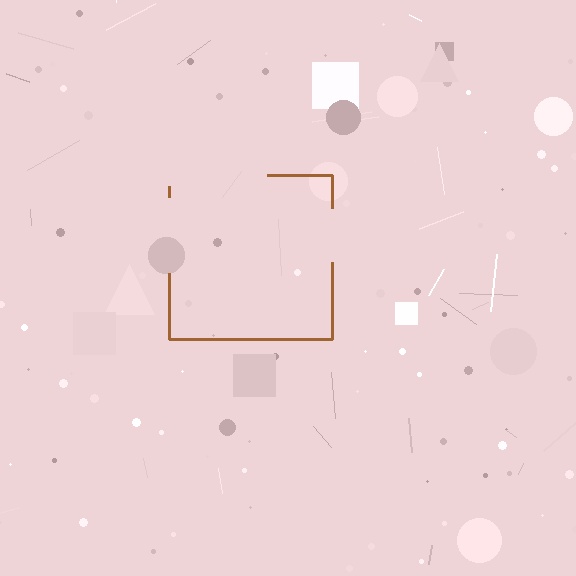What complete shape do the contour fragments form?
The contour fragments form a square.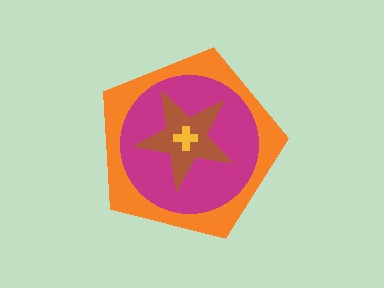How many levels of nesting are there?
4.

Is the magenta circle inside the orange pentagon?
Yes.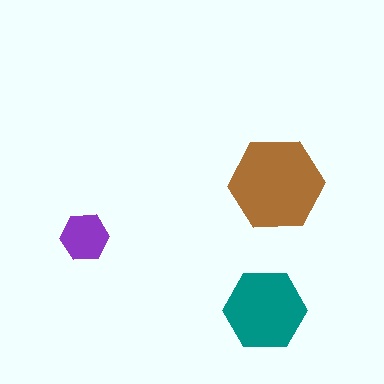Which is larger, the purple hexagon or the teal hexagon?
The teal one.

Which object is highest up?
The brown hexagon is topmost.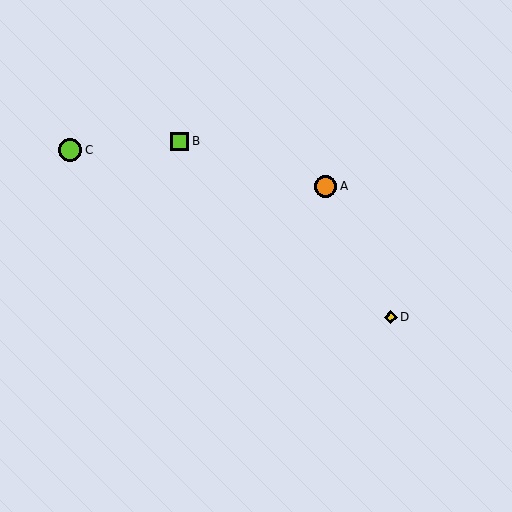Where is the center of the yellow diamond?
The center of the yellow diamond is at (391, 317).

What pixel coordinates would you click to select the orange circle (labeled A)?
Click at (326, 186) to select the orange circle A.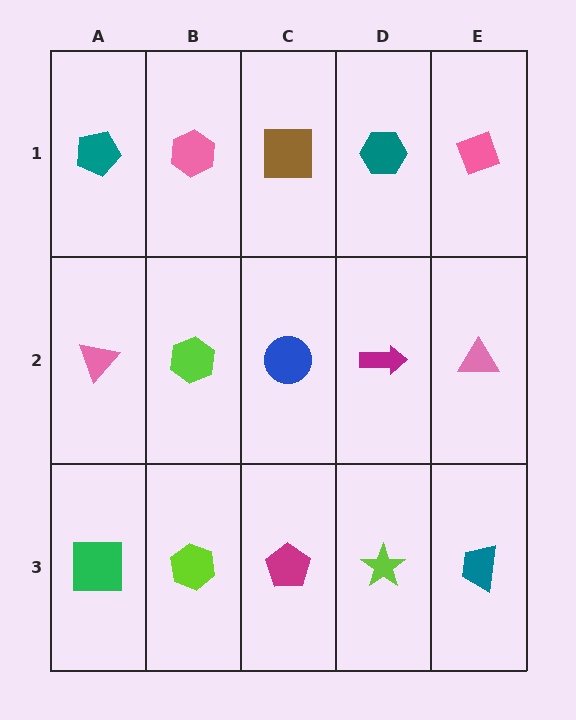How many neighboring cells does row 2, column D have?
4.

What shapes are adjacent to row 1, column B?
A lime hexagon (row 2, column B), a teal pentagon (row 1, column A), a brown square (row 1, column C).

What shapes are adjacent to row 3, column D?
A magenta arrow (row 2, column D), a magenta pentagon (row 3, column C), a teal trapezoid (row 3, column E).